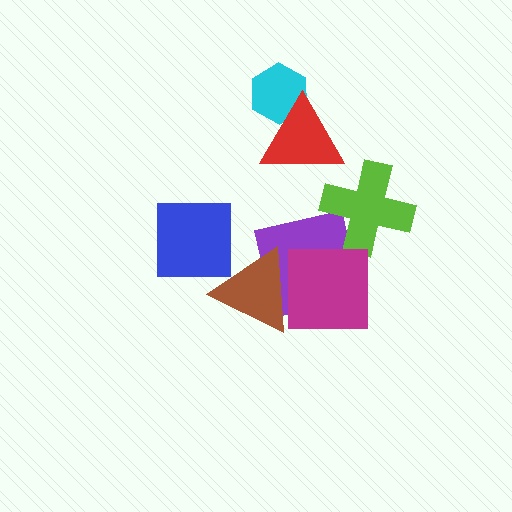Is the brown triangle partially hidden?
Yes, it is partially covered by another shape.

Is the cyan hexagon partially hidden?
Yes, it is partially covered by another shape.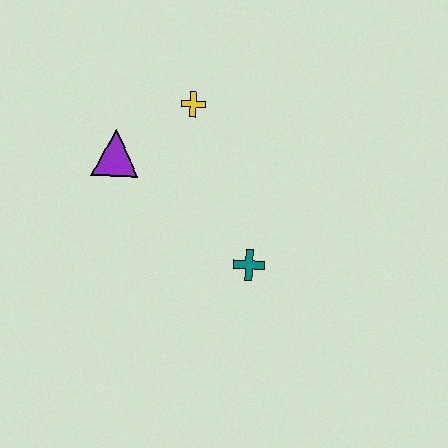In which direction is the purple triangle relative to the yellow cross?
The purple triangle is to the left of the yellow cross.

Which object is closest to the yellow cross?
The purple triangle is closest to the yellow cross.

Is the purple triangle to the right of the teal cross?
No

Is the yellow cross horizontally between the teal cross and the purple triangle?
Yes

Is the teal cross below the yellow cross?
Yes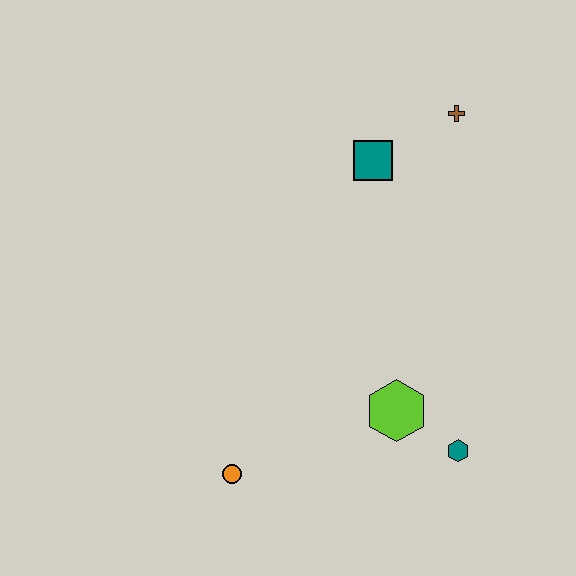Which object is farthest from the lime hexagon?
The brown cross is farthest from the lime hexagon.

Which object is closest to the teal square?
The brown cross is closest to the teal square.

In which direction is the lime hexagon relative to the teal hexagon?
The lime hexagon is to the left of the teal hexagon.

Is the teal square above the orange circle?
Yes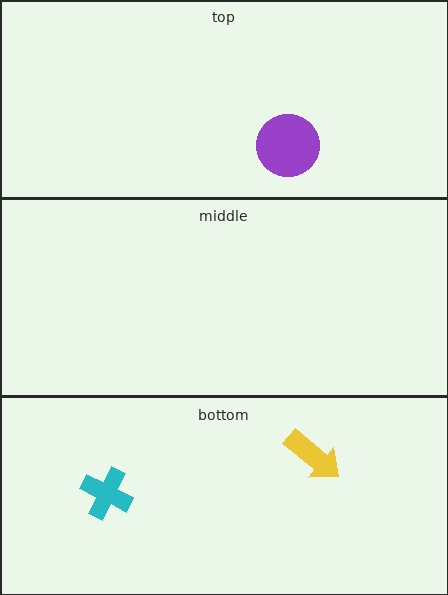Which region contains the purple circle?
The top region.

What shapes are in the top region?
The purple circle.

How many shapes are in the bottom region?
2.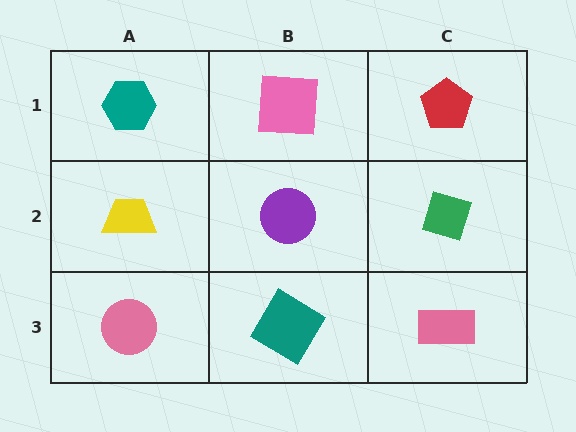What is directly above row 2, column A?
A teal hexagon.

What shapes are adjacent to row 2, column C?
A red pentagon (row 1, column C), a pink rectangle (row 3, column C), a purple circle (row 2, column B).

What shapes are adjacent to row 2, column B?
A pink square (row 1, column B), a teal diamond (row 3, column B), a yellow trapezoid (row 2, column A), a green diamond (row 2, column C).